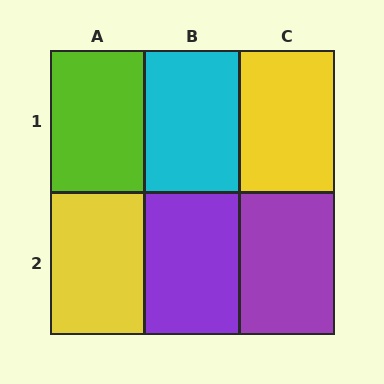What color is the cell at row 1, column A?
Lime.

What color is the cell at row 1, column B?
Cyan.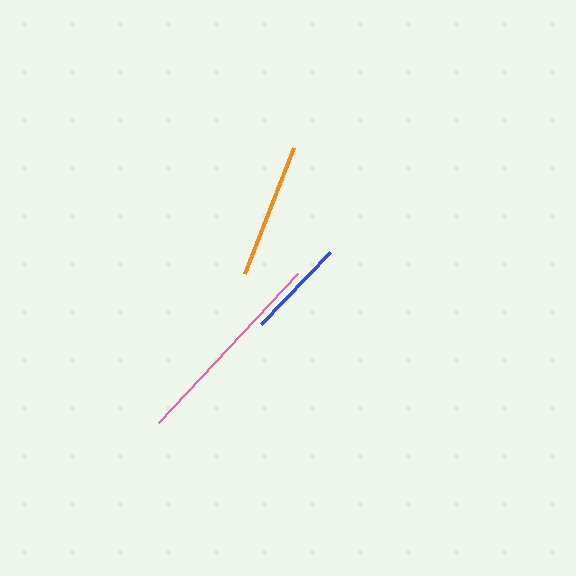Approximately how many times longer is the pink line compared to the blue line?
The pink line is approximately 2.0 times the length of the blue line.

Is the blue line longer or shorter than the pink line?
The pink line is longer than the blue line.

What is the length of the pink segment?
The pink segment is approximately 204 pixels long.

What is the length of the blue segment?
The blue segment is approximately 100 pixels long.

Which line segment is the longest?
The pink line is the longest at approximately 204 pixels.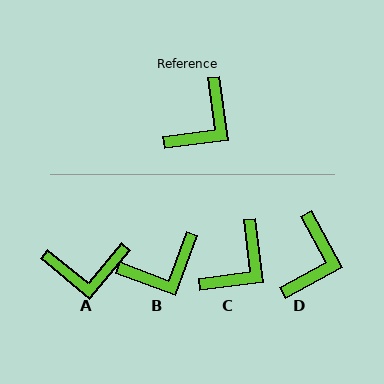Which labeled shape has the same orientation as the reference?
C.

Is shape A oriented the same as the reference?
No, it is off by about 47 degrees.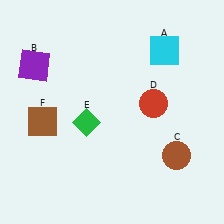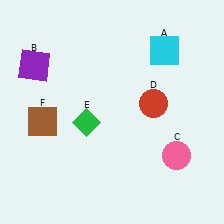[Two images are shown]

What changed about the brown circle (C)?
In Image 1, C is brown. In Image 2, it changed to pink.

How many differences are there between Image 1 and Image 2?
There is 1 difference between the two images.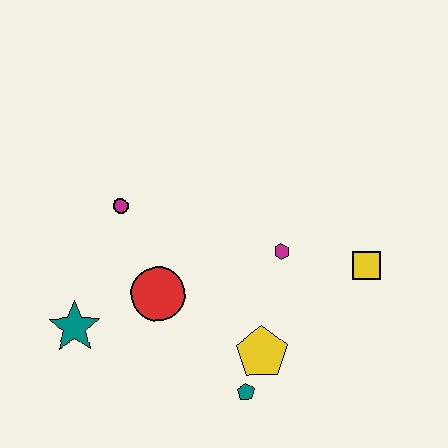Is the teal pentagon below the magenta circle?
Yes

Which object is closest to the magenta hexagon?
The yellow square is closest to the magenta hexagon.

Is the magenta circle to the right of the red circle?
No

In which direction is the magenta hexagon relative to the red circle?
The magenta hexagon is to the right of the red circle.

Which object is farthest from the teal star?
The yellow square is farthest from the teal star.